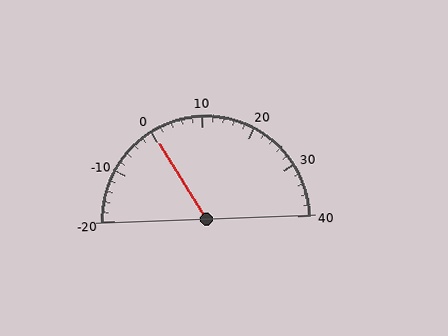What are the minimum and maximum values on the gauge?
The gauge ranges from -20 to 40.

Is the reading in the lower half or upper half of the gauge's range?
The reading is in the lower half of the range (-20 to 40).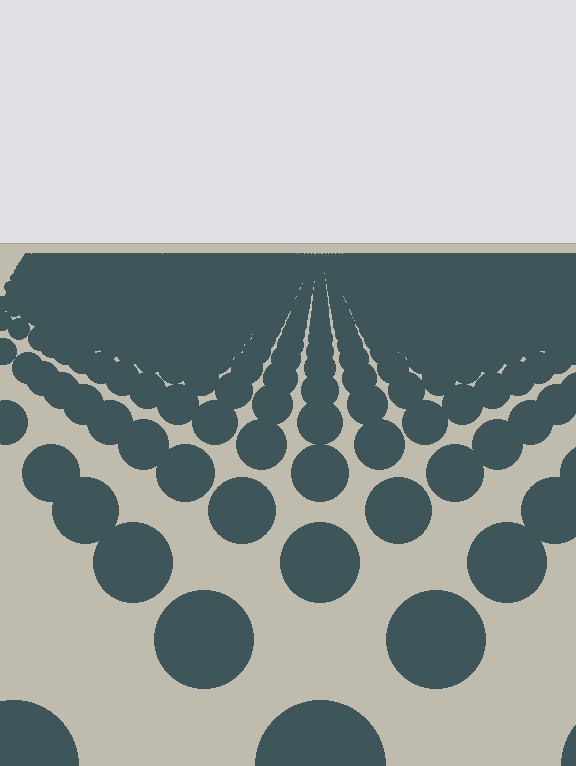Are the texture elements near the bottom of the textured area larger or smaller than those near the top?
Larger. Near the bottom, elements are closer to the viewer and appear at a bigger on-screen size.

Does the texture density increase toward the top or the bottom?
Density increases toward the top.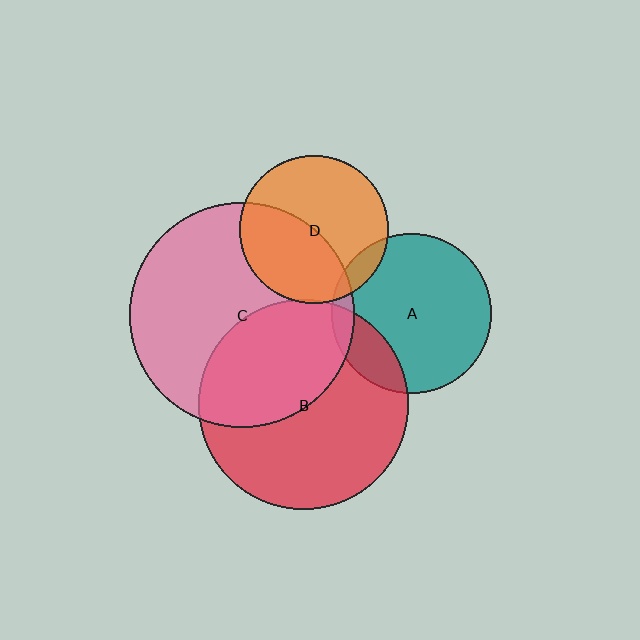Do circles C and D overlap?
Yes.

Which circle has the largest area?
Circle C (pink).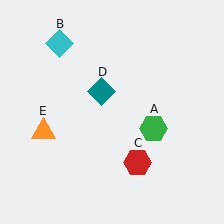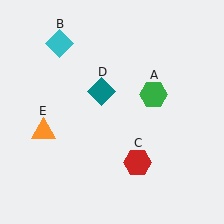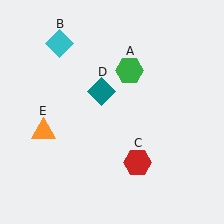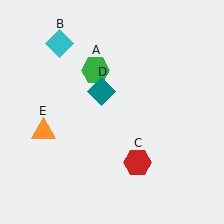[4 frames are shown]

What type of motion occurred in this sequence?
The green hexagon (object A) rotated counterclockwise around the center of the scene.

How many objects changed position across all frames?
1 object changed position: green hexagon (object A).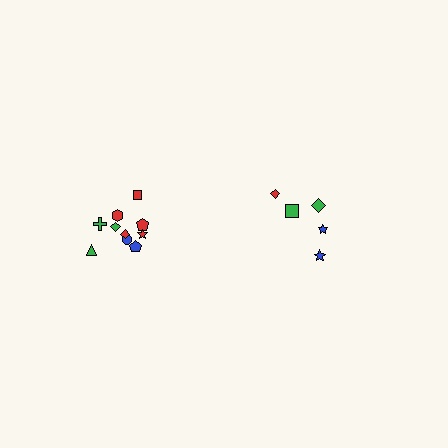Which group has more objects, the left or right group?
The left group.